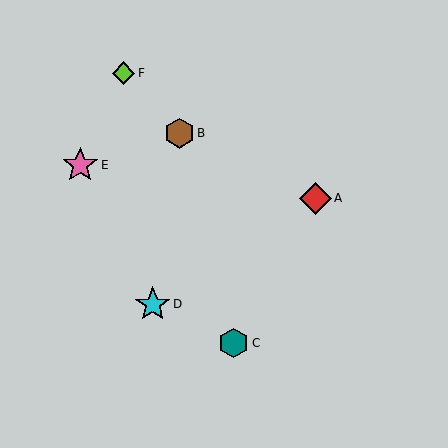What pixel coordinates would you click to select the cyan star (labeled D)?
Click at (153, 304) to select the cyan star D.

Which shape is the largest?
The pink star (labeled E) is the largest.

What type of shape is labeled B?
Shape B is a brown hexagon.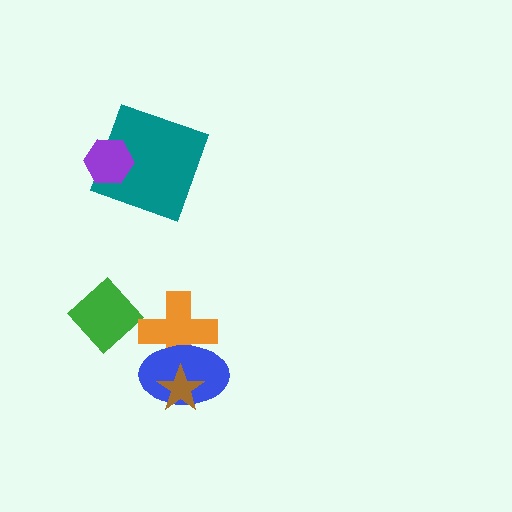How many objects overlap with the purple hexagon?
1 object overlaps with the purple hexagon.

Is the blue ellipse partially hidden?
Yes, it is partially covered by another shape.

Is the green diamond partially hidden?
No, no other shape covers it.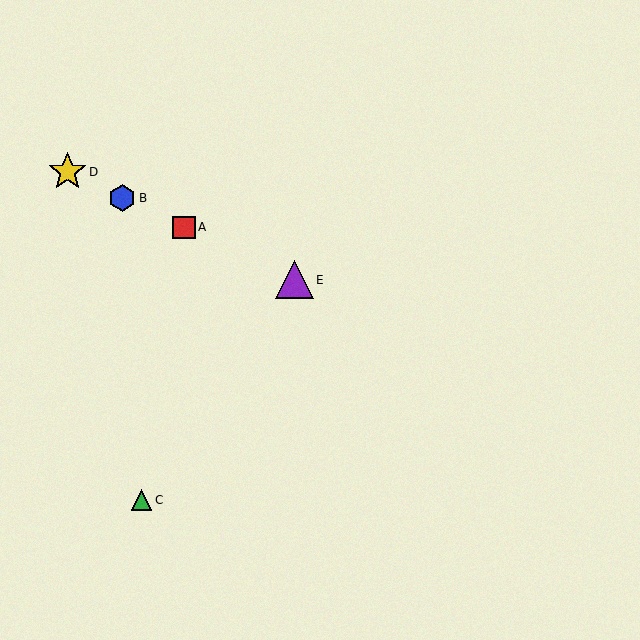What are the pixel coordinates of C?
Object C is at (141, 500).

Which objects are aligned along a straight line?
Objects A, B, D, E are aligned along a straight line.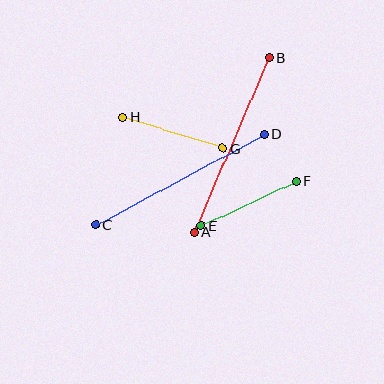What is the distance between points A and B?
The distance is approximately 189 pixels.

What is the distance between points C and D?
The distance is approximately 191 pixels.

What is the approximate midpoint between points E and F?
The midpoint is at approximately (249, 204) pixels.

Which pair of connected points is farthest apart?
Points C and D are farthest apart.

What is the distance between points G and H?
The distance is approximately 104 pixels.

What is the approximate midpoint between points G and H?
The midpoint is at approximately (173, 133) pixels.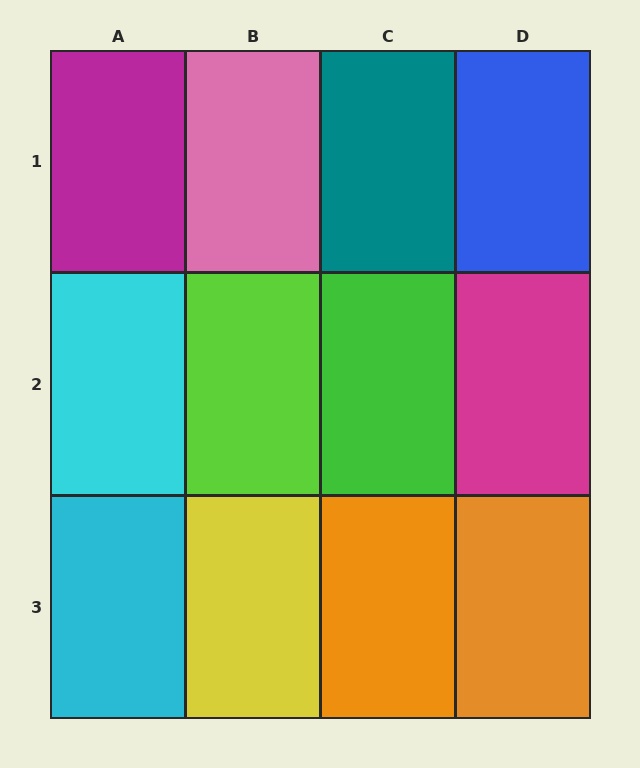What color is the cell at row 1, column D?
Blue.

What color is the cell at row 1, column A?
Magenta.